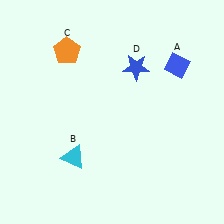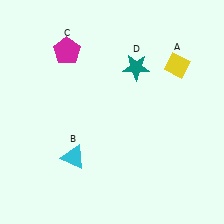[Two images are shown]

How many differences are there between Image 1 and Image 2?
There are 3 differences between the two images.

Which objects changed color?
A changed from blue to yellow. C changed from orange to magenta. D changed from blue to teal.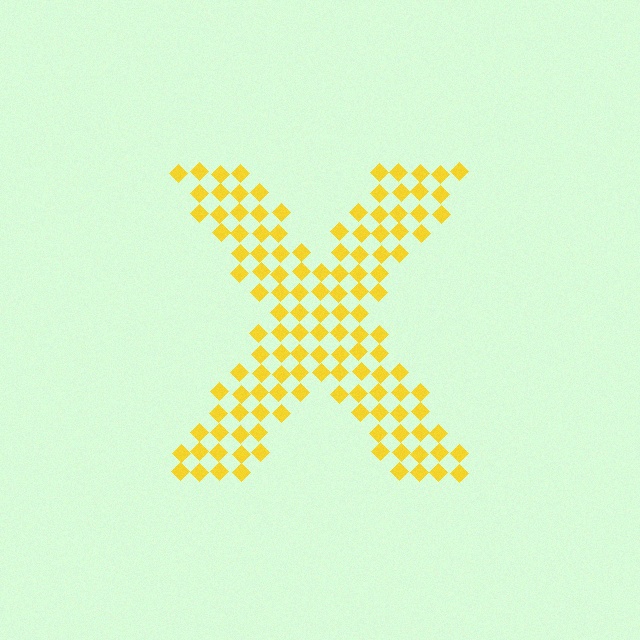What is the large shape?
The large shape is the letter X.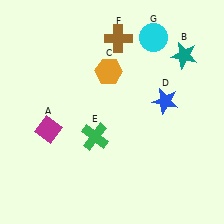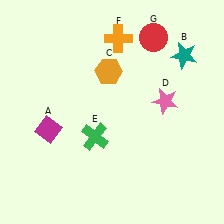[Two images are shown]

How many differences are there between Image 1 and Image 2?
There are 3 differences between the two images.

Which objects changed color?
D changed from blue to pink. F changed from brown to orange. G changed from cyan to red.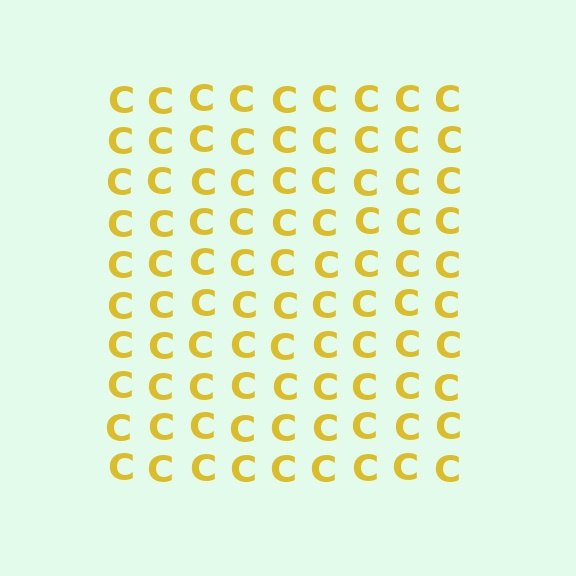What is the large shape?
The large shape is a square.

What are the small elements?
The small elements are letter C's.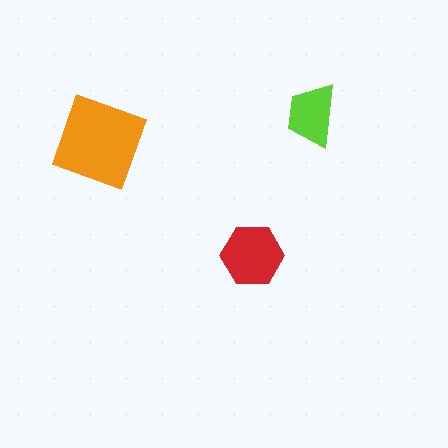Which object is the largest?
The orange diamond.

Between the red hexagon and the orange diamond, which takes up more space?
The orange diamond.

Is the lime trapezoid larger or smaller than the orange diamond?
Smaller.